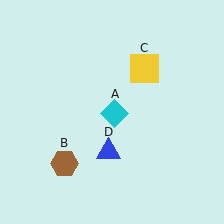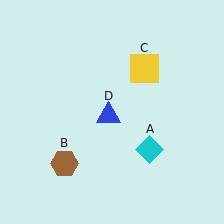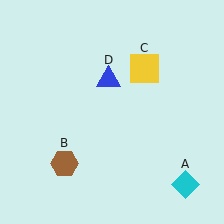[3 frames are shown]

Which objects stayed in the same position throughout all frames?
Brown hexagon (object B) and yellow square (object C) remained stationary.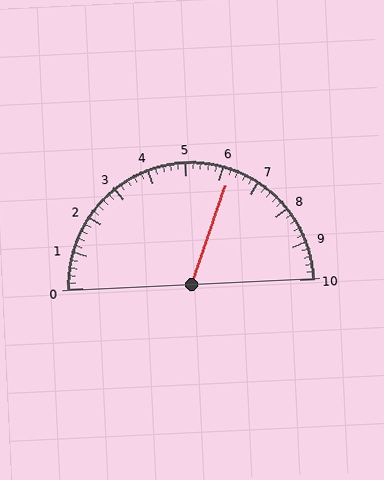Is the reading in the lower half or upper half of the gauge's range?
The reading is in the upper half of the range (0 to 10).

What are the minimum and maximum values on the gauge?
The gauge ranges from 0 to 10.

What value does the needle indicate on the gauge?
The needle indicates approximately 6.2.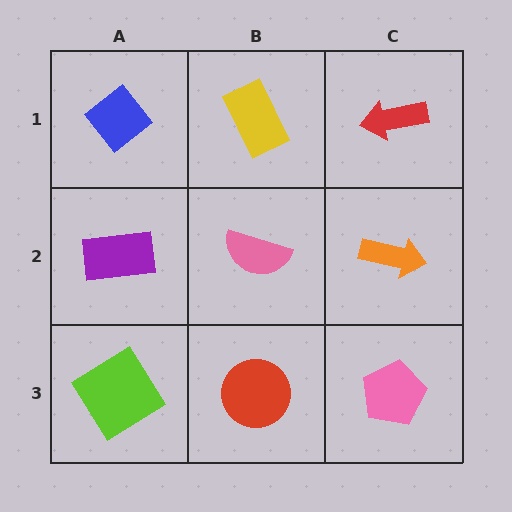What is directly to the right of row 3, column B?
A pink pentagon.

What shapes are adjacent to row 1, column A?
A purple rectangle (row 2, column A), a yellow rectangle (row 1, column B).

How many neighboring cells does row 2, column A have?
3.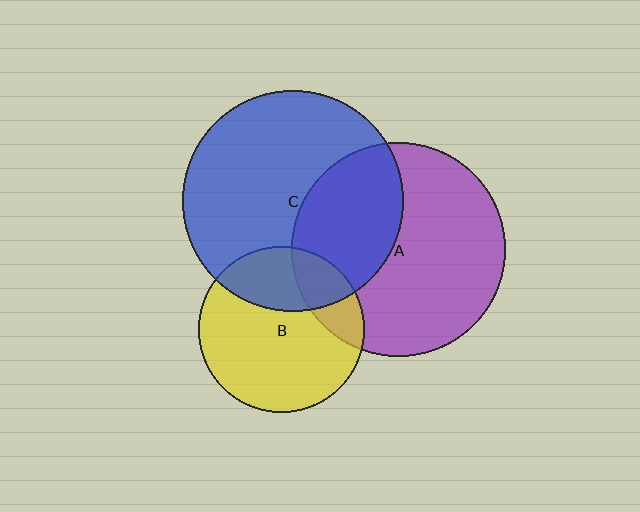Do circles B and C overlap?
Yes.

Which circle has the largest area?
Circle C (blue).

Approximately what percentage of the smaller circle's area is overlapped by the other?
Approximately 30%.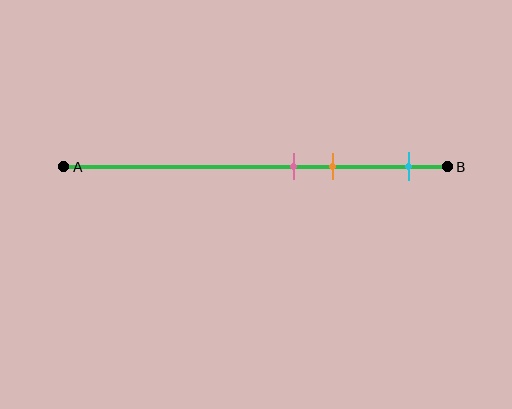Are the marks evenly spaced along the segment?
No, the marks are not evenly spaced.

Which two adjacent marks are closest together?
The pink and orange marks are the closest adjacent pair.